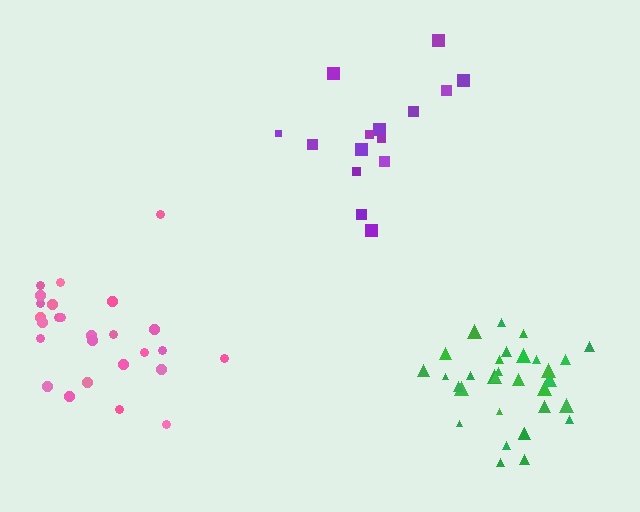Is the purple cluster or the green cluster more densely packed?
Green.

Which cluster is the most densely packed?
Green.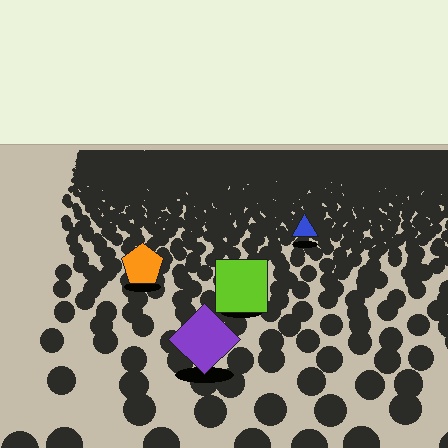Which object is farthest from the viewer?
The blue triangle is farthest from the viewer. It appears smaller and the ground texture around it is denser.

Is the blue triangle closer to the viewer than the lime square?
No. The lime square is closer — you can tell from the texture gradient: the ground texture is coarser near it.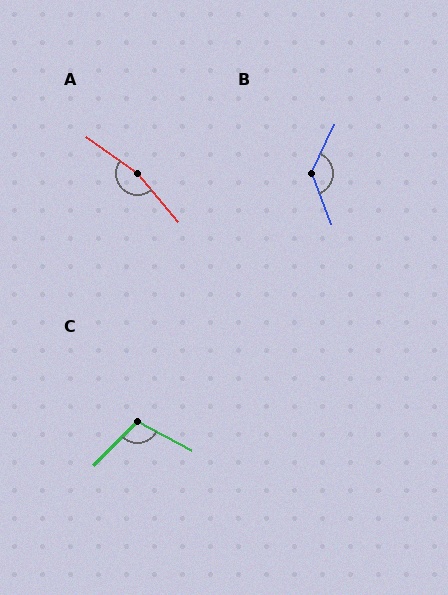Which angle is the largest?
A, at approximately 167 degrees.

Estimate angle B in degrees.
Approximately 133 degrees.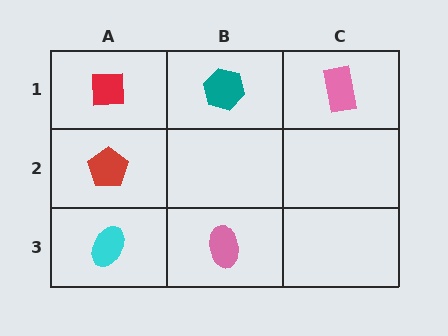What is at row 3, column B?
A pink ellipse.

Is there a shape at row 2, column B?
No, that cell is empty.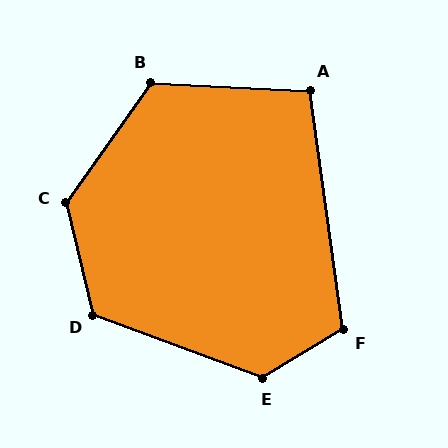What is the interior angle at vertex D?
Approximately 124 degrees (obtuse).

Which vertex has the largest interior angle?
C, at approximately 131 degrees.